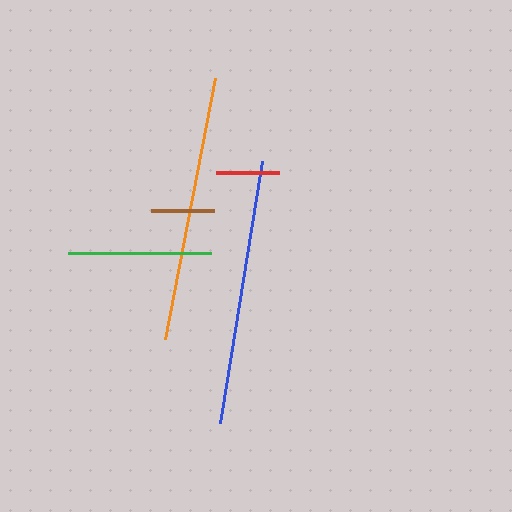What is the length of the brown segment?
The brown segment is approximately 63 pixels long.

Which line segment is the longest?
The orange line is the longest at approximately 266 pixels.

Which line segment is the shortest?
The brown line is the shortest at approximately 63 pixels.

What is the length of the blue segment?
The blue segment is approximately 265 pixels long.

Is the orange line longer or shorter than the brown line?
The orange line is longer than the brown line.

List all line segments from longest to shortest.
From longest to shortest: orange, blue, green, red, brown.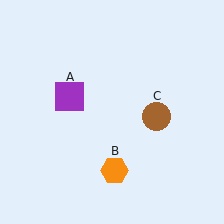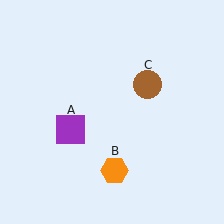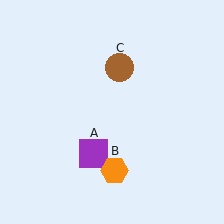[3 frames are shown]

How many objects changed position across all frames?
2 objects changed position: purple square (object A), brown circle (object C).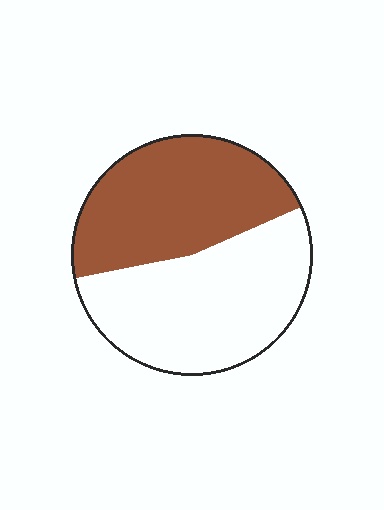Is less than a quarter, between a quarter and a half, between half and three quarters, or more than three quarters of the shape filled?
Between a quarter and a half.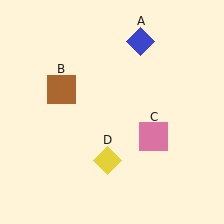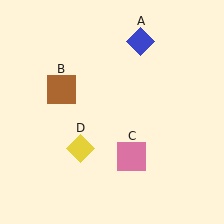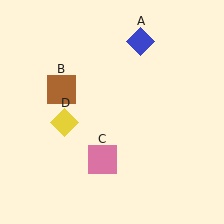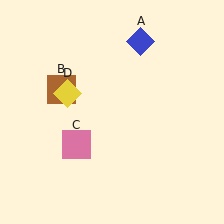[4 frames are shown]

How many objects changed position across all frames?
2 objects changed position: pink square (object C), yellow diamond (object D).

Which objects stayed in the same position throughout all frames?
Blue diamond (object A) and brown square (object B) remained stationary.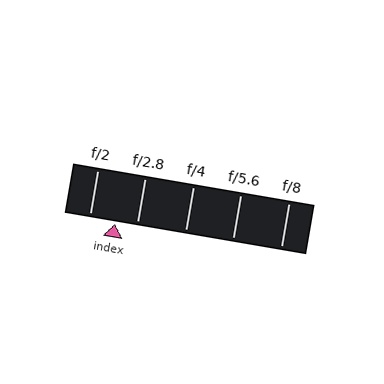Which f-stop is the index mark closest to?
The index mark is closest to f/2.8.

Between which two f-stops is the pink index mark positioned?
The index mark is between f/2 and f/2.8.